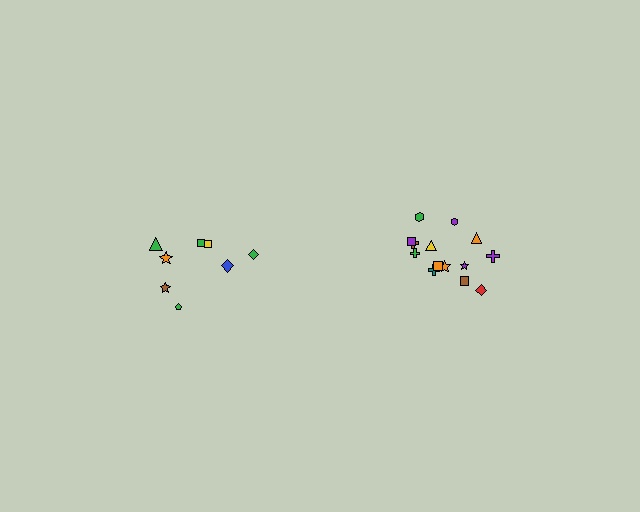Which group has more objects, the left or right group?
The right group.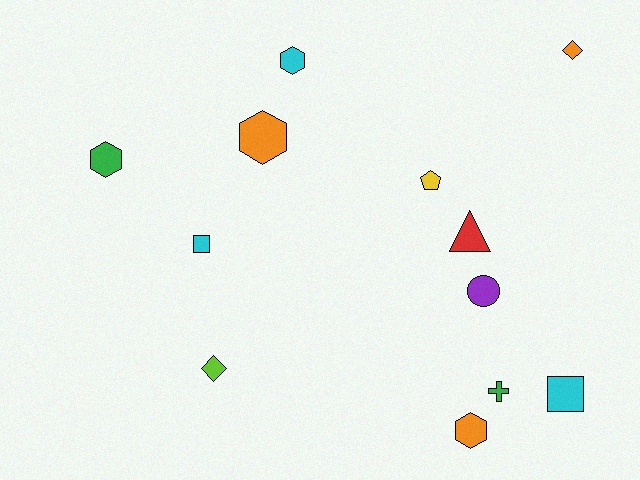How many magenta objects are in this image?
There are no magenta objects.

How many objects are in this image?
There are 12 objects.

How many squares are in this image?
There are 2 squares.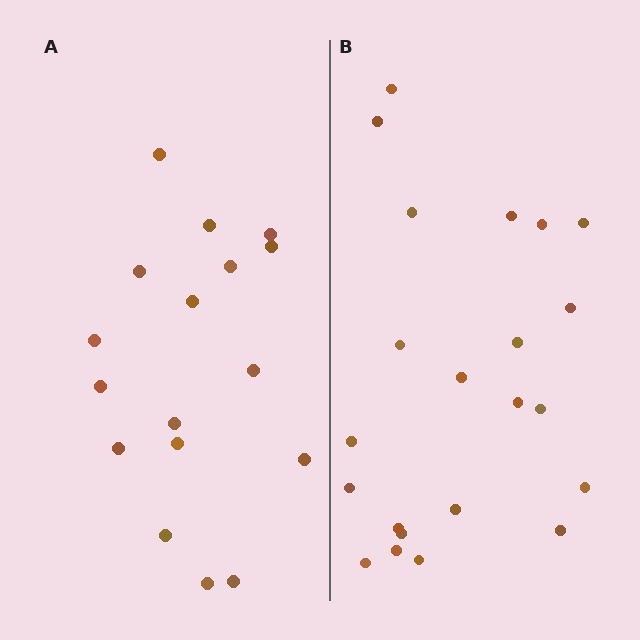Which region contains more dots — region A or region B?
Region B (the right region) has more dots.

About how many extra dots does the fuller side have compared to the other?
Region B has about 5 more dots than region A.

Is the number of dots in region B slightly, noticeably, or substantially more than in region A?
Region B has noticeably more, but not dramatically so. The ratio is roughly 1.3 to 1.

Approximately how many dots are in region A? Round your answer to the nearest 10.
About 20 dots. (The exact count is 17, which rounds to 20.)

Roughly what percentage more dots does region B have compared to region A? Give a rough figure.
About 30% more.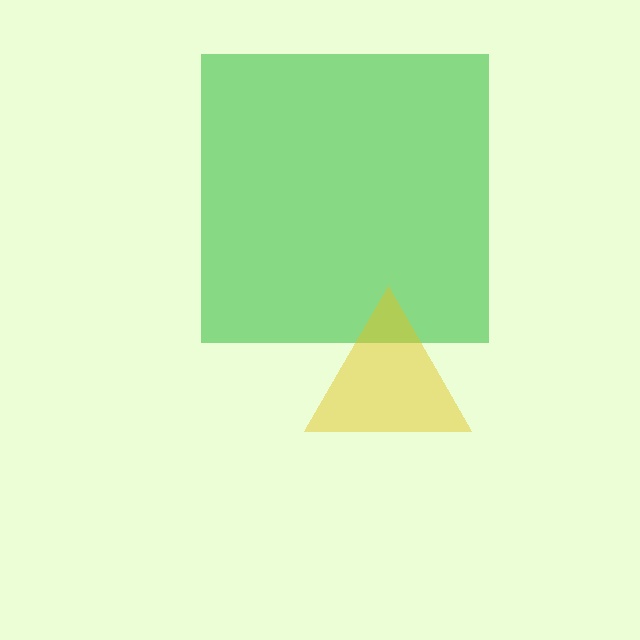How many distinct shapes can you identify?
There are 2 distinct shapes: a green square, a yellow triangle.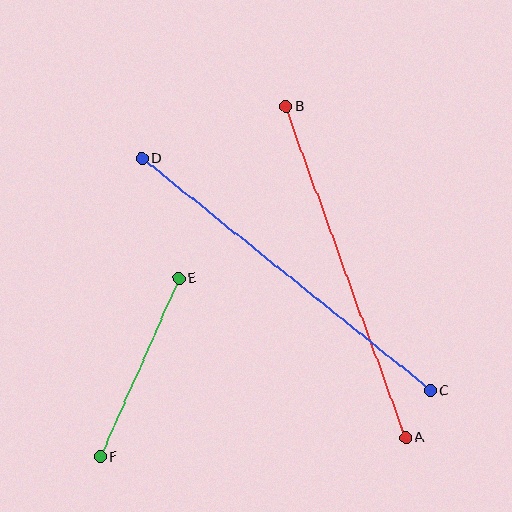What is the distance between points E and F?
The distance is approximately 195 pixels.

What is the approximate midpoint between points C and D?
The midpoint is at approximately (286, 274) pixels.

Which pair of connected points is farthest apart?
Points C and D are farthest apart.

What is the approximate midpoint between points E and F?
The midpoint is at approximately (139, 367) pixels.